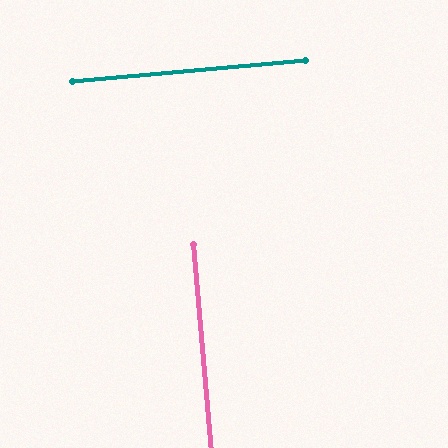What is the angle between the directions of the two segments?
Approximately 90 degrees.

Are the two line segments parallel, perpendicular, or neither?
Perpendicular — they meet at approximately 90°.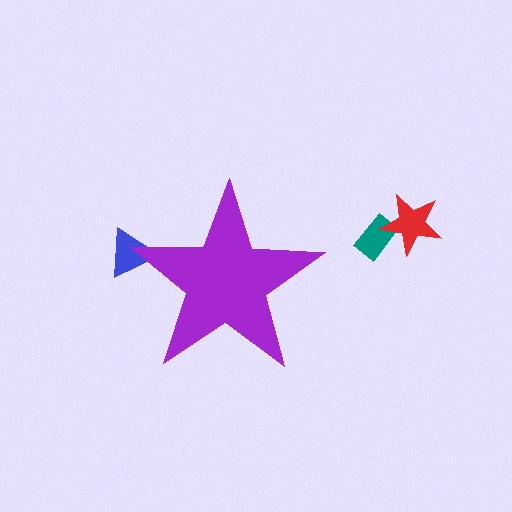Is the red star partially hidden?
No, the red star is fully visible.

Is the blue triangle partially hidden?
Yes, the blue triangle is partially hidden behind the purple star.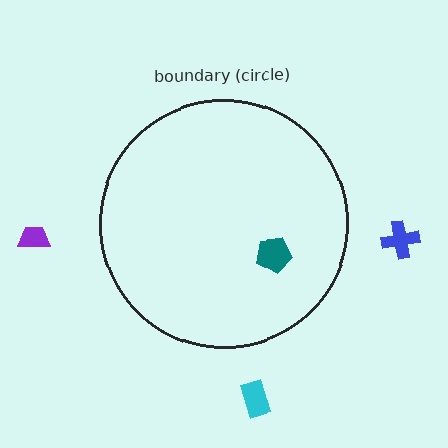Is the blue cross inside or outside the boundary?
Outside.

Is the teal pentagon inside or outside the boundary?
Inside.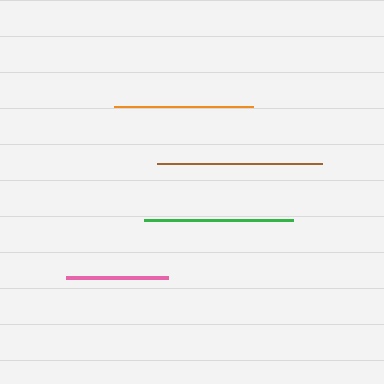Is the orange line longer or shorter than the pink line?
The orange line is longer than the pink line.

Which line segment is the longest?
The brown line is the longest at approximately 165 pixels.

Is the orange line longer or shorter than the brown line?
The brown line is longer than the orange line.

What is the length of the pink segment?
The pink segment is approximately 102 pixels long.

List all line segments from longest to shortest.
From longest to shortest: brown, green, orange, pink.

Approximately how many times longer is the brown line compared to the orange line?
The brown line is approximately 1.2 times the length of the orange line.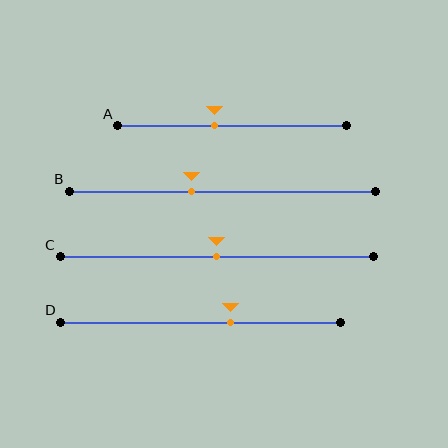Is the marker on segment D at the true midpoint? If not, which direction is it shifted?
No, the marker on segment D is shifted to the right by about 11% of the segment length.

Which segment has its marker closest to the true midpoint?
Segment C has its marker closest to the true midpoint.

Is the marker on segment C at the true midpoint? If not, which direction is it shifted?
Yes, the marker on segment C is at the true midpoint.